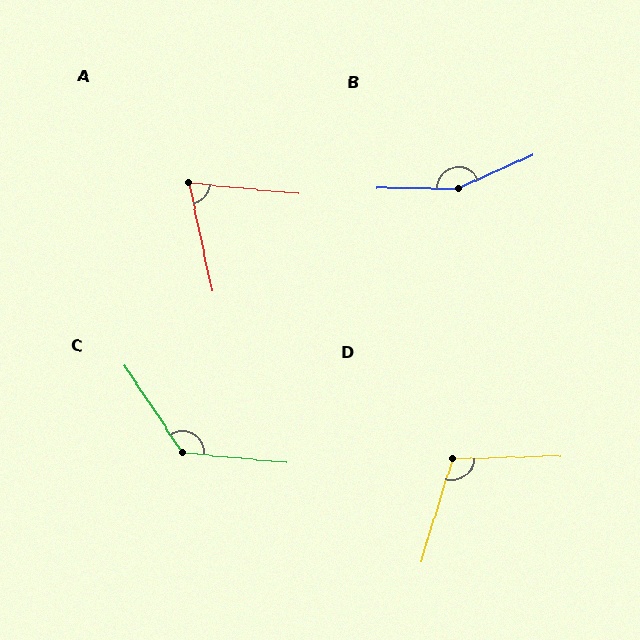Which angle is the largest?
B, at approximately 155 degrees.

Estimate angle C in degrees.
Approximately 128 degrees.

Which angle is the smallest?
A, at approximately 72 degrees.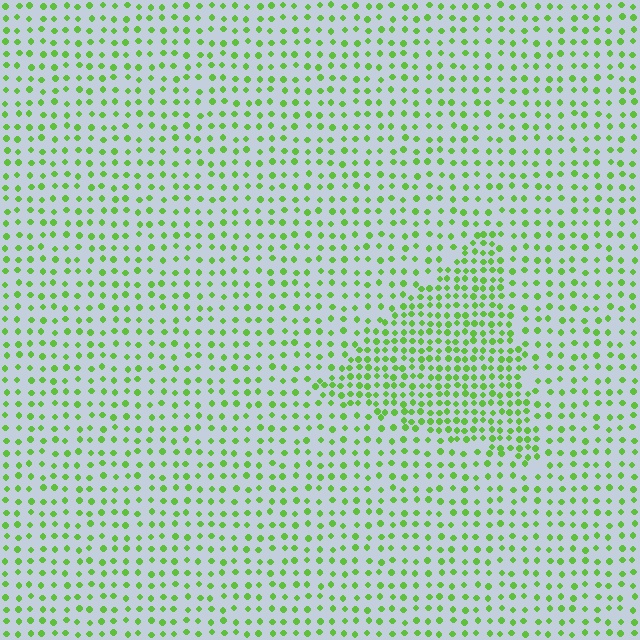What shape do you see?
I see a triangle.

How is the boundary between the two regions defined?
The boundary is defined by a change in element density (approximately 1.9x ratio). All elements are the same color, size, and shape.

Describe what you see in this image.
The image contains small lime elements arranged at two different densities. A triangle-shaped region is visible where the elements are more densely packed than the surrounding area.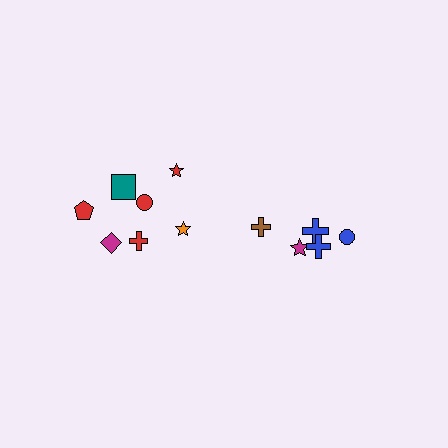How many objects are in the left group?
There are 7 objects.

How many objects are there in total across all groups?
There are 12 objects.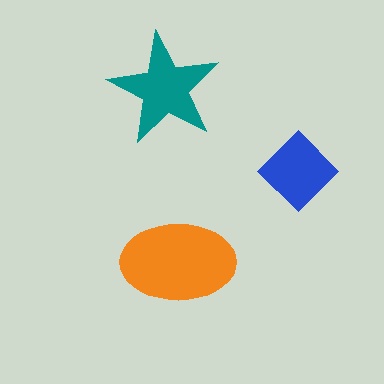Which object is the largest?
The orange ellipse.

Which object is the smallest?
The blue diamond.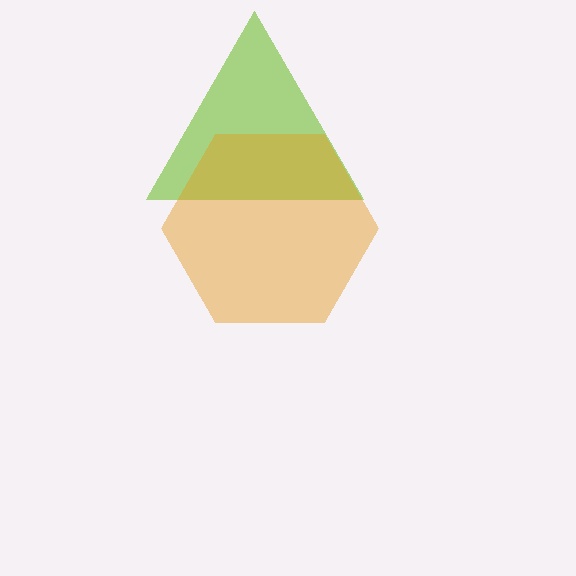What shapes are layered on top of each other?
The layered shapes are: a lime triangle, an orange hexagon.